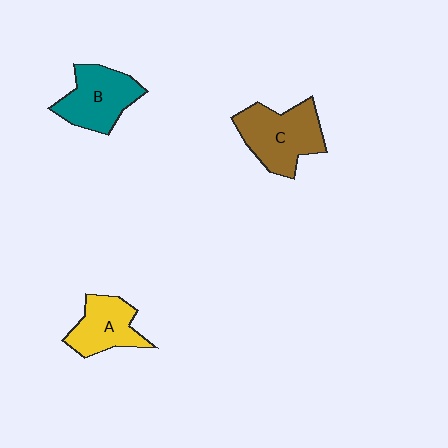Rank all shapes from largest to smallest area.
From largest to smallest: C (brown), B (teal), A (yellow).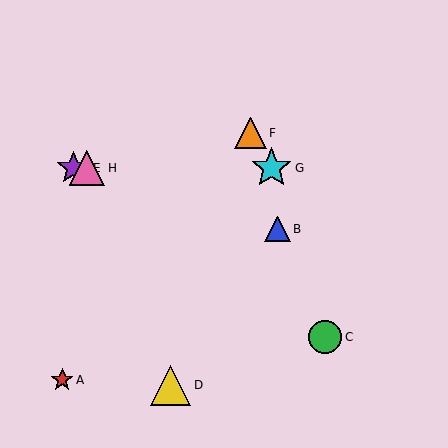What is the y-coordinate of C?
Object C is at y≈337.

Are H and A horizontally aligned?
No, H is at y≈168 and A is at y≈380.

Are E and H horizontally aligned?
Yes, both are at y≈168.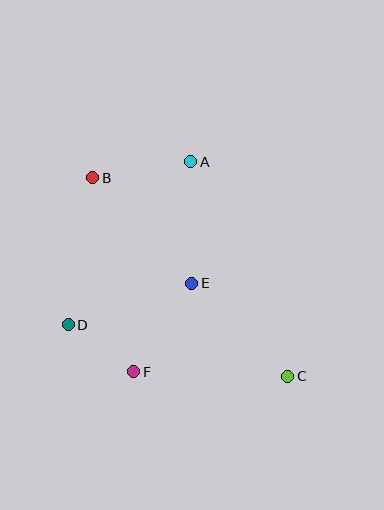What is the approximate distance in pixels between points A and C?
The distance between A and C is approximately 235 pixels.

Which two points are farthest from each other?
Points B and C are farthest from each other.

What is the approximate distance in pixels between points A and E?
The distance between A and E is approximately 122 pixels.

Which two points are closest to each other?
Points D and F are closest to each other.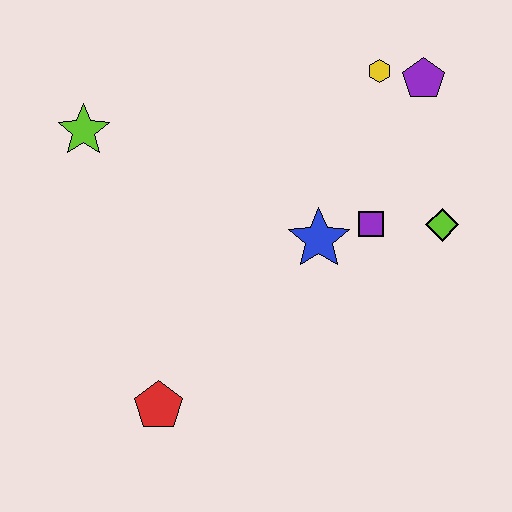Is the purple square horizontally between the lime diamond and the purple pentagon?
No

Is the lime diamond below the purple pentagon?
Yes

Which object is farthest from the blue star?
The lime star is farthest from the blue star.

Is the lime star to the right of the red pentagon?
No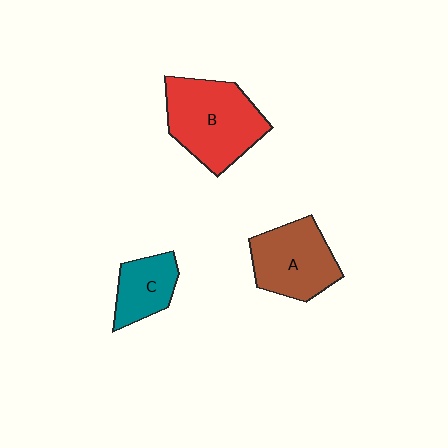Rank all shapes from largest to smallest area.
From largest to smallest: B (red), A (brown), C (teal).